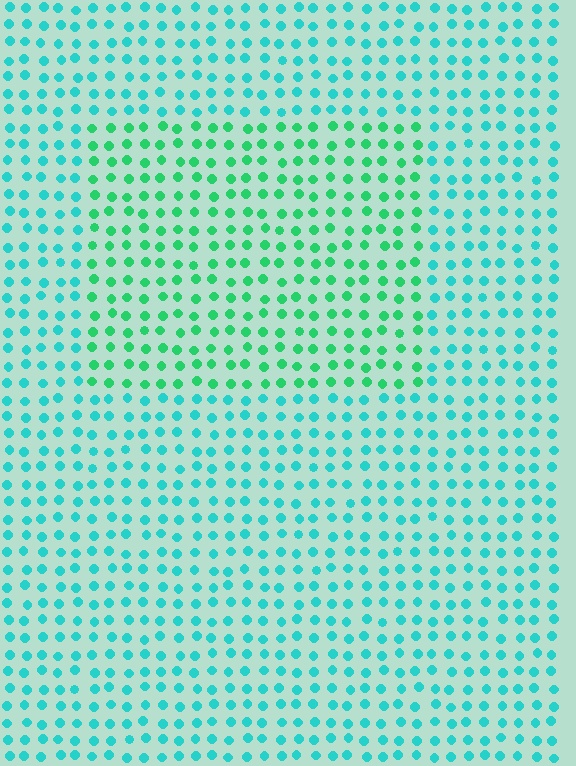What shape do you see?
I see a rectangle.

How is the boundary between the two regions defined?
The boundary is defined purely by a slight shift in hue (about 34 degrees). Spacing, size, and orientation are identical on both sides.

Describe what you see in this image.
The image is filled with small cyan elements in a uniform arrangement. A rectangle-shaped region is visible where the elements are tinted to a slightly different hue, forming a subtle color boundary.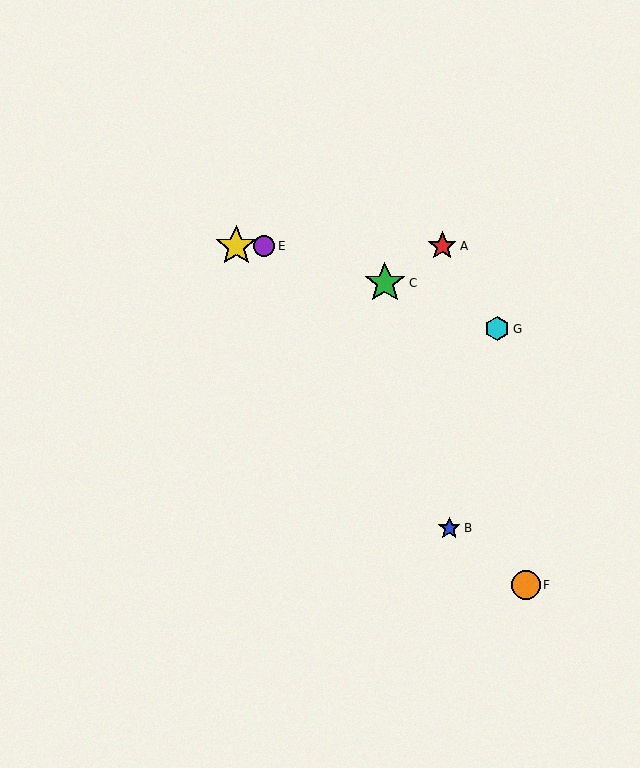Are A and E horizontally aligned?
Yes, both are at y≈246.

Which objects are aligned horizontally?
Objects A, D, E are aligned horizontally.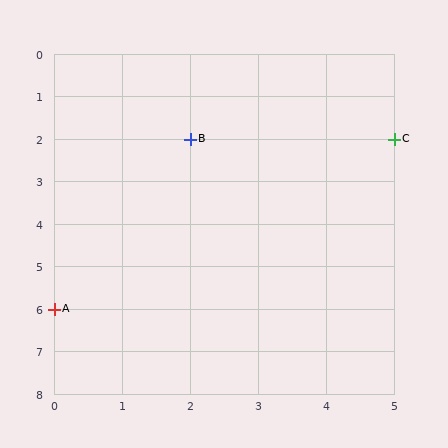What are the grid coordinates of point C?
Point C is at grid coordinates (5, 2).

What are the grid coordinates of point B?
Point B is at grid coordinates (2, 2).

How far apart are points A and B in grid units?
Points A and B are 2 columns and 4 rows apart (about 4.5 grid units diagonally).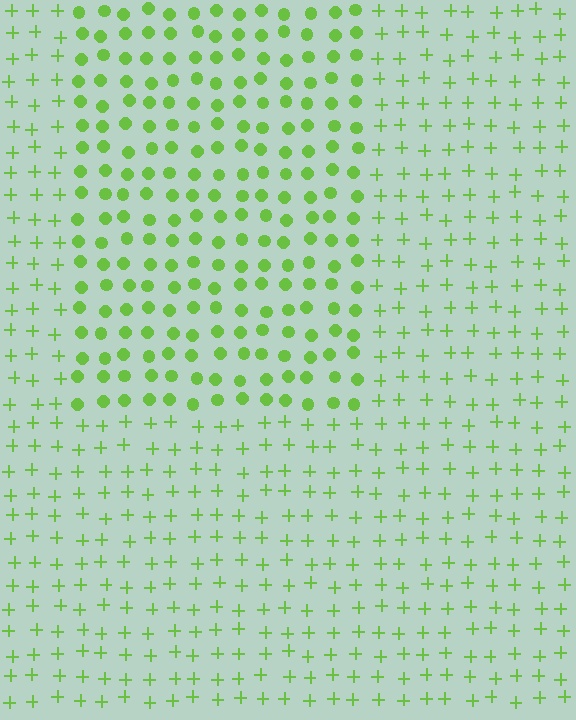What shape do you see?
I see a rectangle.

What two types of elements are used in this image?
The image uses circles inside the rectangle region and plus signs outside it.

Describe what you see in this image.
The image is filled with small lime elements arranged in a uniform grid. A rectangle-shaped region contains circles, while the surrounding area contains plus signs. The boundary is defined purely by the change in element shape.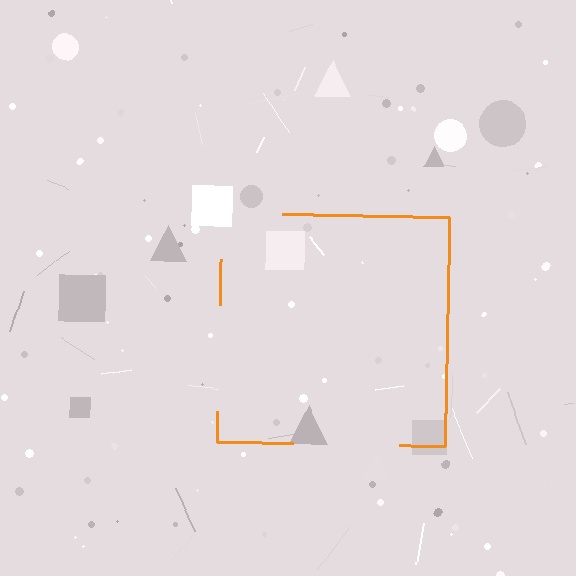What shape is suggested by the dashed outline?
The dashed outline suggests a square.